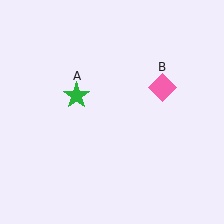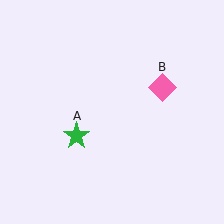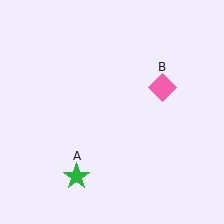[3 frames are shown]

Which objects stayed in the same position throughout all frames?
Pink diamond (object B) remained stationary.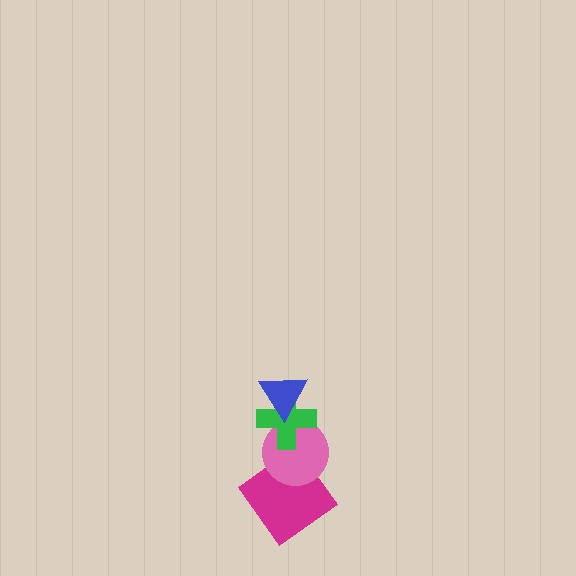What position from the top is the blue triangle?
The blue triangle is 1st from the top.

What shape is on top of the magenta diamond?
The pink circle is on top of the magenta diamond.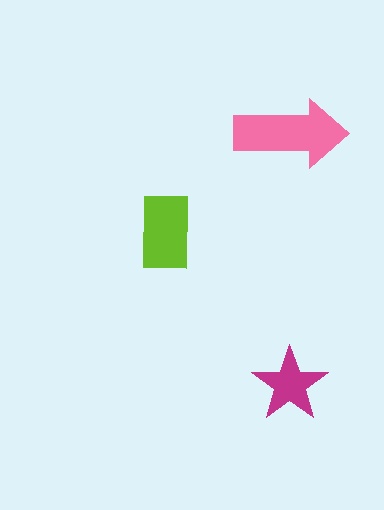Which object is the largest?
The pink arrow.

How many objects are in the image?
There are 3 objects in the image.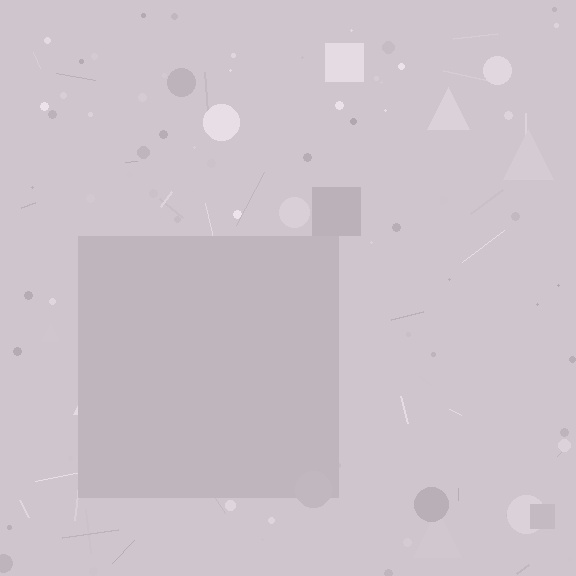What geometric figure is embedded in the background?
A square is embedded in the background.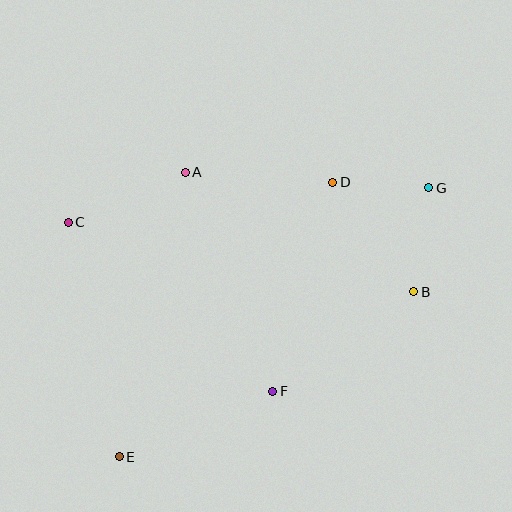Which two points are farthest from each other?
Points E and G are farthest from each other.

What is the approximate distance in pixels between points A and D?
The distance between A and D is approximately 148 pixels.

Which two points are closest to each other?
Points D and G are closest to each other.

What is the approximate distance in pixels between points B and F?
The distance between B and F is approximately 172 pixels.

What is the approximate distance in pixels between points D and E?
The distance between D and E is approximately 348 pixels.